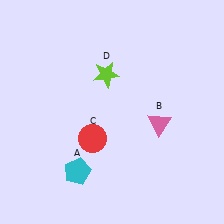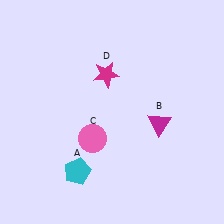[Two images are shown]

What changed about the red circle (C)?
In Image 1, C is red. In Image 2, it changed to pink.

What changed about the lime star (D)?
In Image 1, D is lime. In Image 2, it changed to magenta.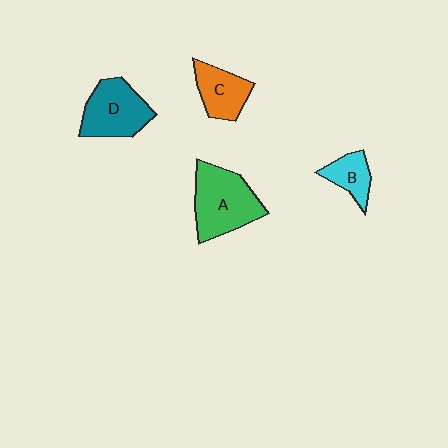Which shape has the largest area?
Shape A (green).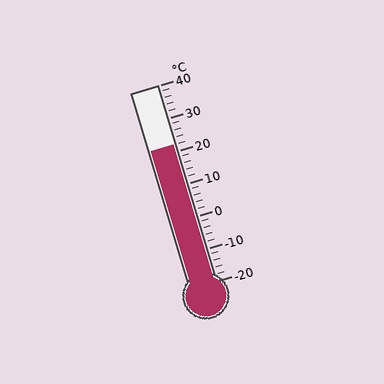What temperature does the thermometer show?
The thermometer shows approximately 22°C.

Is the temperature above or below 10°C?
The temperature is above 10°C.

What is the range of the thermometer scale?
The thermometer scale ranges from -20°C to 40°C.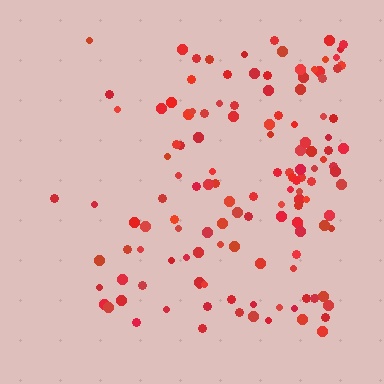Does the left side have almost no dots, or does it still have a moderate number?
Still a moderate number, just noticeably fewer than the right.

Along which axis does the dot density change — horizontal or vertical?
Horizontal.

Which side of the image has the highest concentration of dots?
The right.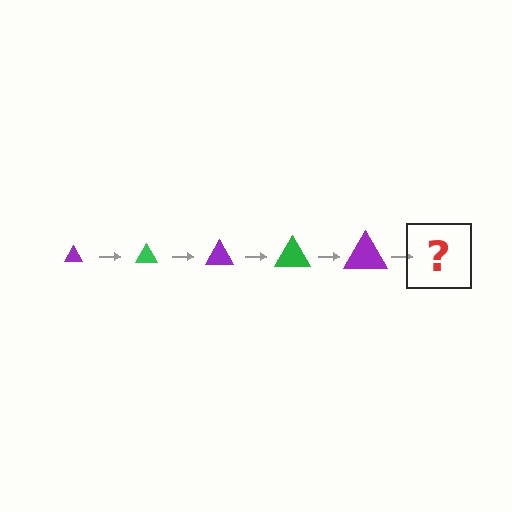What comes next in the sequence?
The next element should be a green triangle, larger than the previous one.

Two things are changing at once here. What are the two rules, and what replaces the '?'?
The two rules are that the triangle grows larger each step and the color cycles through purple and green. The '?' should be a green triangle, larger than the previous one.